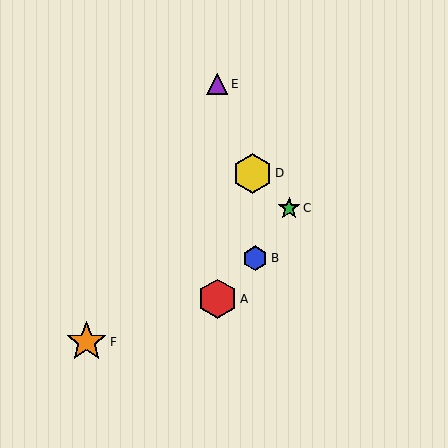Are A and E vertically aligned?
Yes, both are at x≈217.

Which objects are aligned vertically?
Objects A, E are aligned vertically.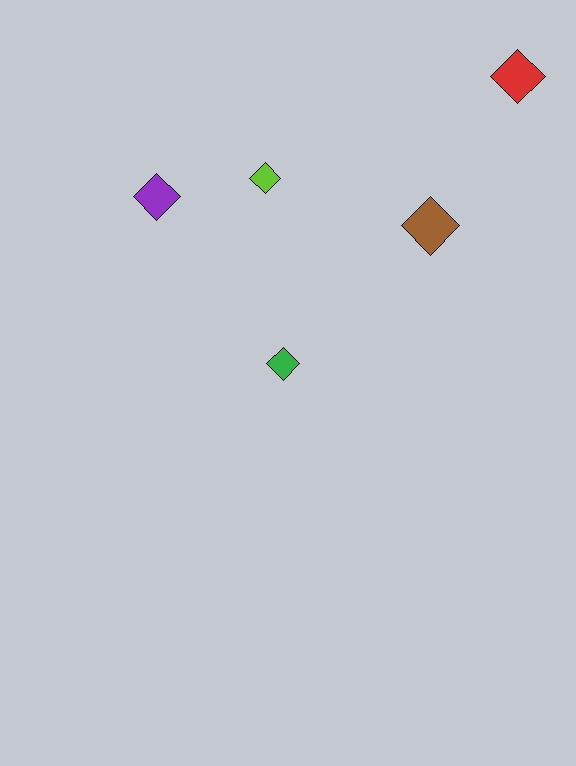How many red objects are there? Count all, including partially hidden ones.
There is 1 red object.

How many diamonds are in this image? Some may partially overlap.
There are 5 diamonds.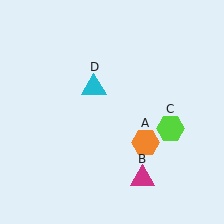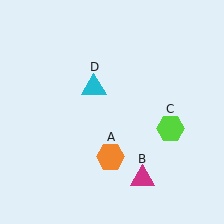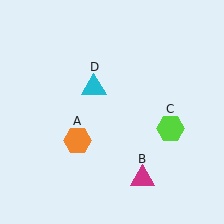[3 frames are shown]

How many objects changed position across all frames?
1 object changed position: orange hexagon (object A).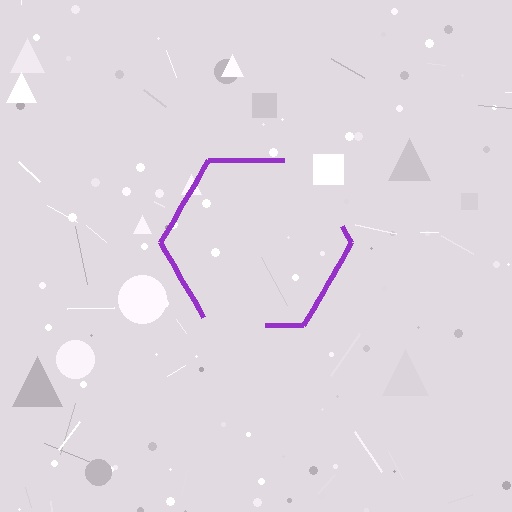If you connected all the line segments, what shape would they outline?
They would outline a hexagon.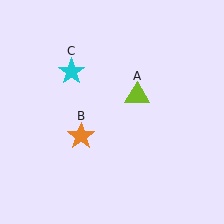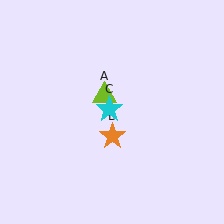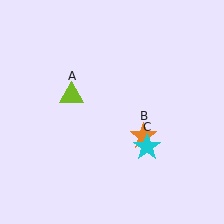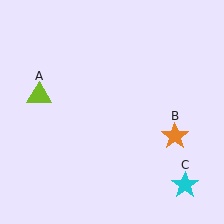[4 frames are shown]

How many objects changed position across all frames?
3 objects changed position: lime triangle (object A), orange star (object B), cyan star (object C).